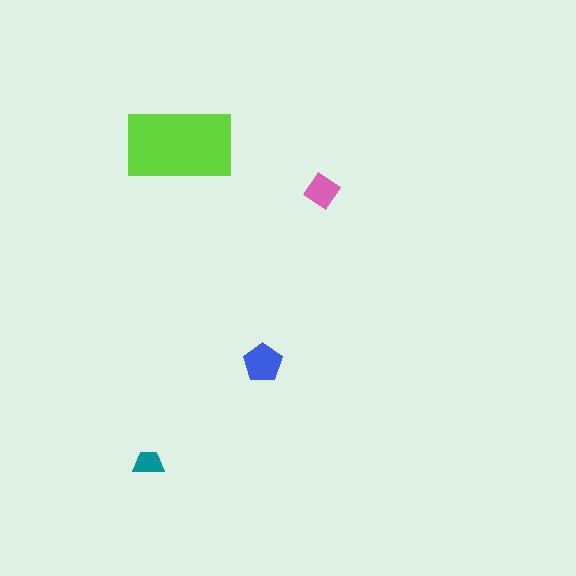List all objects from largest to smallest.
The lime rectangle, the blue pentagon, the pink diamond, the teal trapezoid.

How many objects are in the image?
There are 4 objects in the image.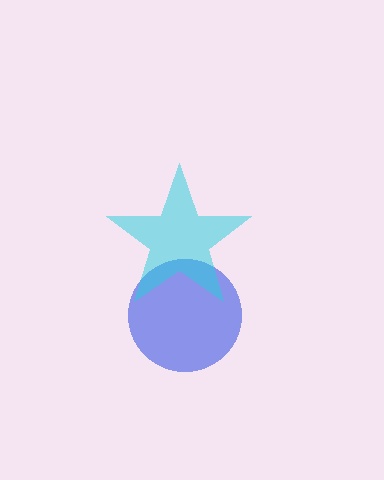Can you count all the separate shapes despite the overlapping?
Yes, there are 2 separate shapes.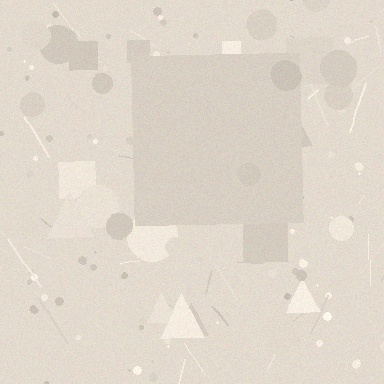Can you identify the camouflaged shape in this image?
The camouflaged shape is a square.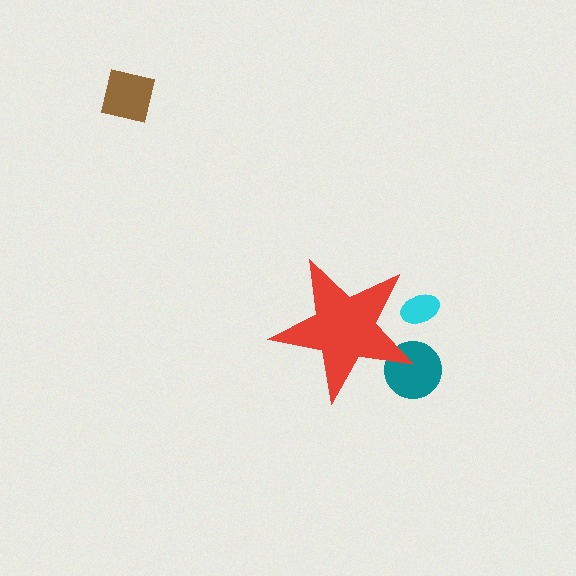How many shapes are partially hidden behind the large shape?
2 shapes are partially hidden.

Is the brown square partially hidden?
No, the brown square is fully visible.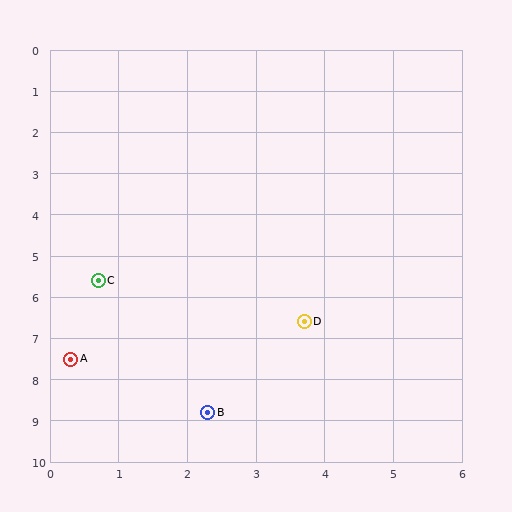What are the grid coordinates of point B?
Point B is at approximately (2.3, 8.8).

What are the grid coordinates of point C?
Point C is at approximately (0.7, 5.6).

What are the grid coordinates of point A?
Point A is at approximately (0.3, 7.5).